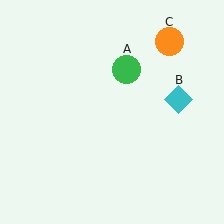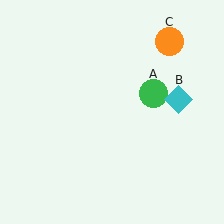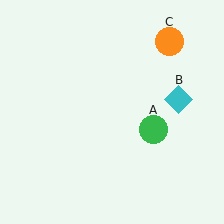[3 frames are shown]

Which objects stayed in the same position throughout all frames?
Cyan diamond (object B) and orange circle (object C) remained stationary.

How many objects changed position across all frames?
1 object changed position: green circle (object A).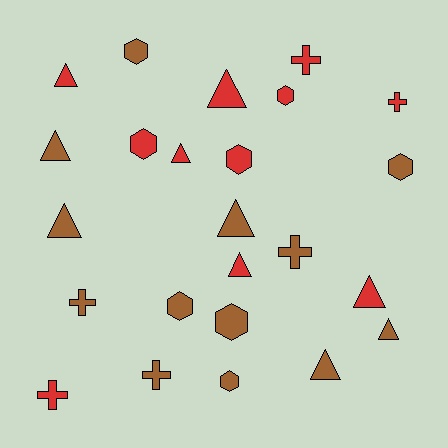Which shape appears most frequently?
Triangle, with 10 objects.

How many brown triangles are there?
There are 5 brown triangles.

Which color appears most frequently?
Brown, with 13 objects.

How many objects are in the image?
There are 24 objects.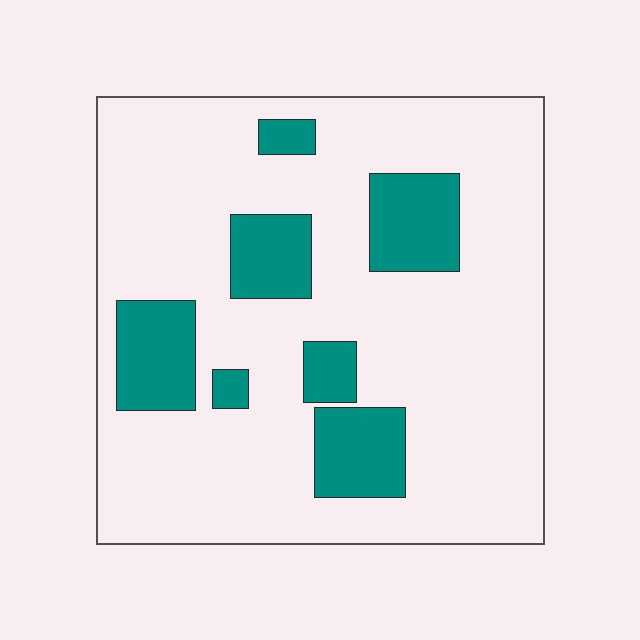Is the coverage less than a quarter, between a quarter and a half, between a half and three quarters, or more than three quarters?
Less than a quarter.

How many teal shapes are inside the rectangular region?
7.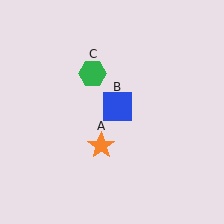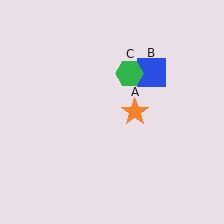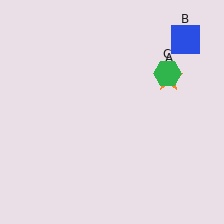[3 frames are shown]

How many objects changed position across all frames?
3 objects changed position: orange star (object A), blue square (object B), green hexagon (object C).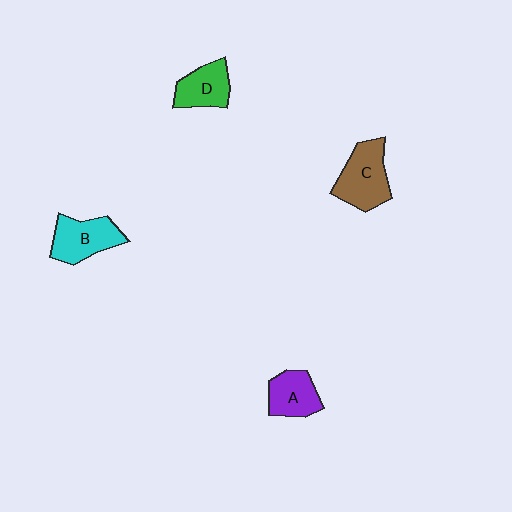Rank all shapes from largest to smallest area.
From largest to smallest: C (brown), B (cyan), D (green), A (purple).